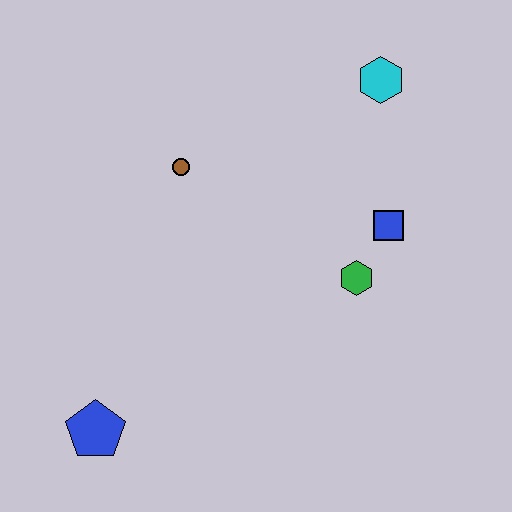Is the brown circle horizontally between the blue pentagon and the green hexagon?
Yes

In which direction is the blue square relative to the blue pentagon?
The blue square is to the right of the blue pentagon.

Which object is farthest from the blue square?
The blue pentagon is farthest from the blue square.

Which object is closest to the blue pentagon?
The brown circle is closest to the blue pentagon.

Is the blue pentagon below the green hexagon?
Yes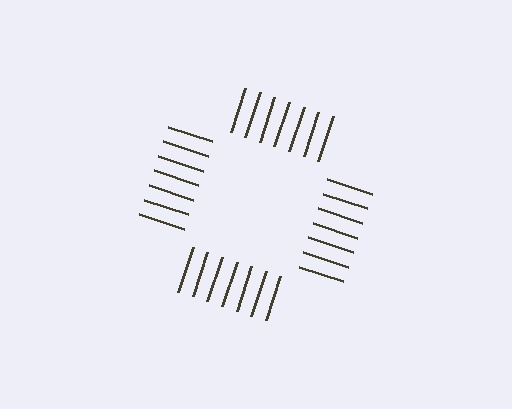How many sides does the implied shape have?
4 sides — the line-ends trace a square.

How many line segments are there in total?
28 — 7 along each of the 4 edges.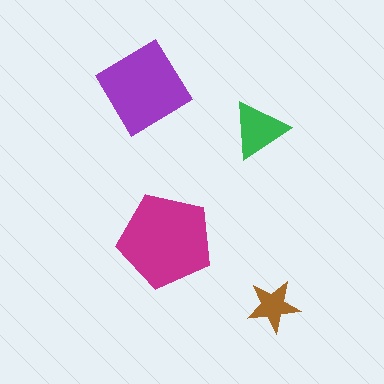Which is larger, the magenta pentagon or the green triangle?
The magenta pentagon.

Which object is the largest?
The magenta pentagon.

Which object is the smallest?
The brown star.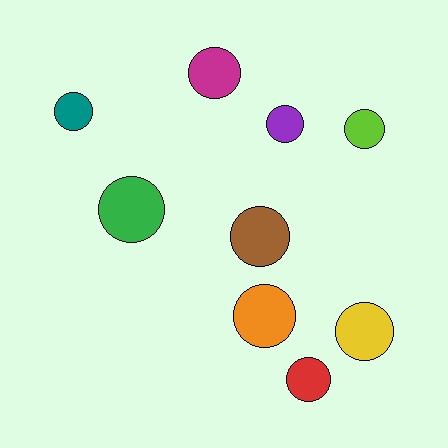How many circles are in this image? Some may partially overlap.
There are 9 circles.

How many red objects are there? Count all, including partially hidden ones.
There is 1 red object.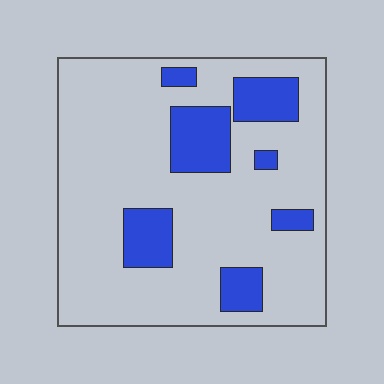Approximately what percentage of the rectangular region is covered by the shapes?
Approximately 20%.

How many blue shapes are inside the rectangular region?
7.